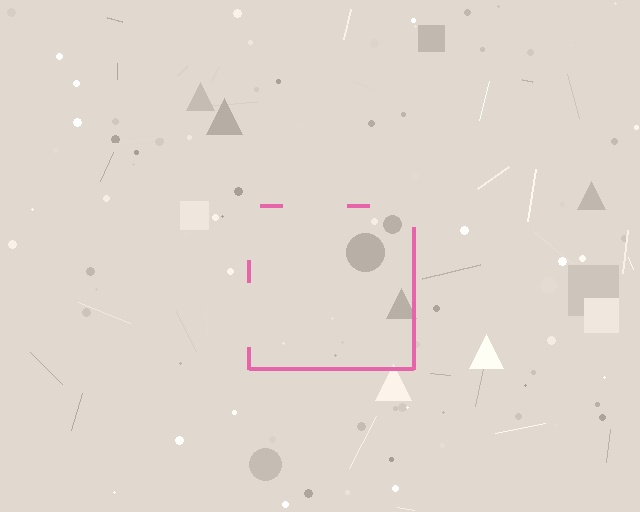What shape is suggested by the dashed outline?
The dashed outline suggests a square.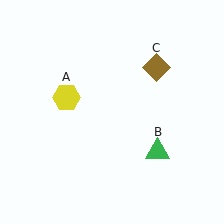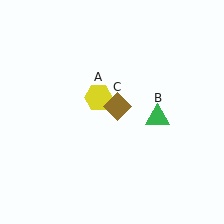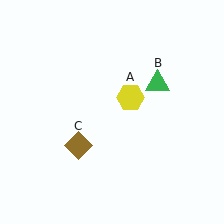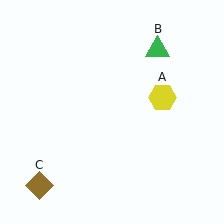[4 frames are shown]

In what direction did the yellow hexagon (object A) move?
The yellow hexagon (object A) moved right.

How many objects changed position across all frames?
3 objects changed position: yellow hexagon (object A), green triangle (object B), brown diamond (object C).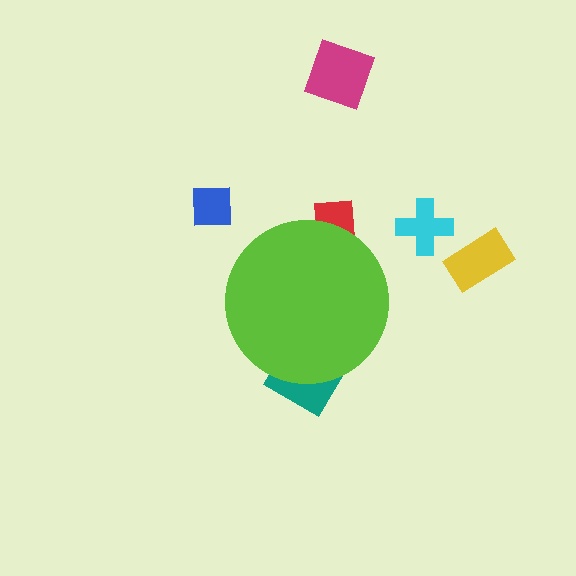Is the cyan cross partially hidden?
No, the cyan cross is fully visible.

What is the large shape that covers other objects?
A lime circle.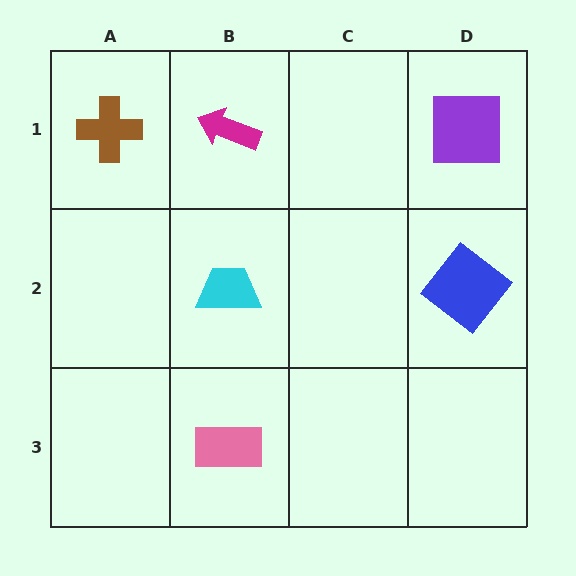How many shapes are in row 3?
1 shape.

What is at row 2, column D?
A blue diamond.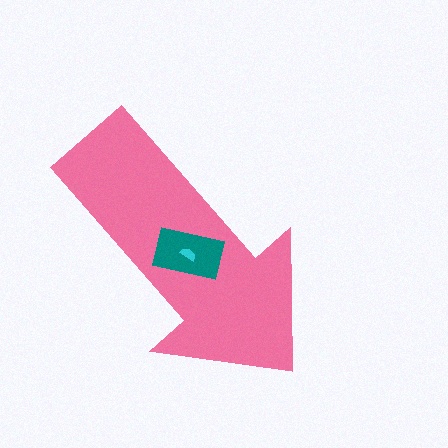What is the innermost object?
The cyan semicircle.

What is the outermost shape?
The pink arrow.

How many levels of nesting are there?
3.